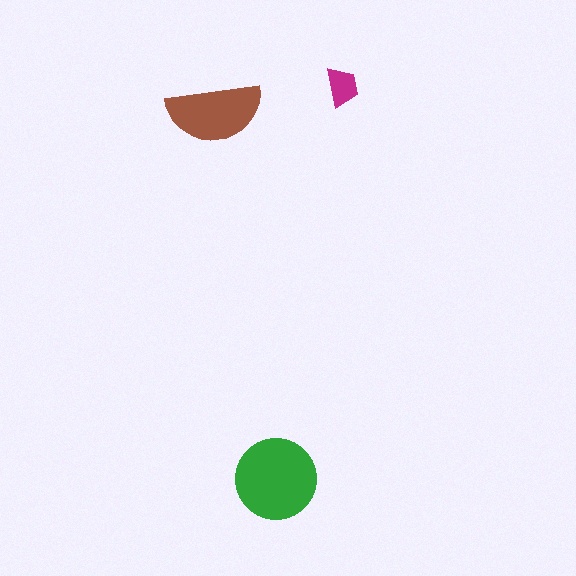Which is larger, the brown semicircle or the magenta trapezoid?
The brown semicircle.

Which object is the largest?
The green circle.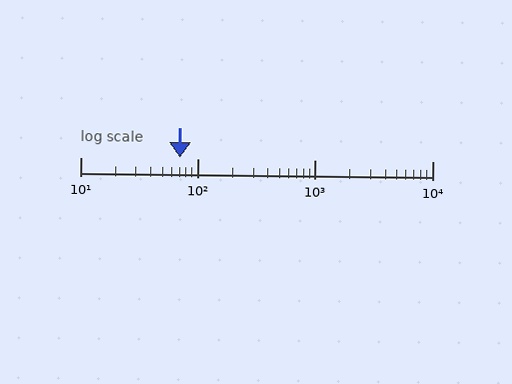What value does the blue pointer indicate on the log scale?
The pointer indicates approximately 70.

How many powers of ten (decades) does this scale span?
The scale spans 3 decades, from 10 to 10000.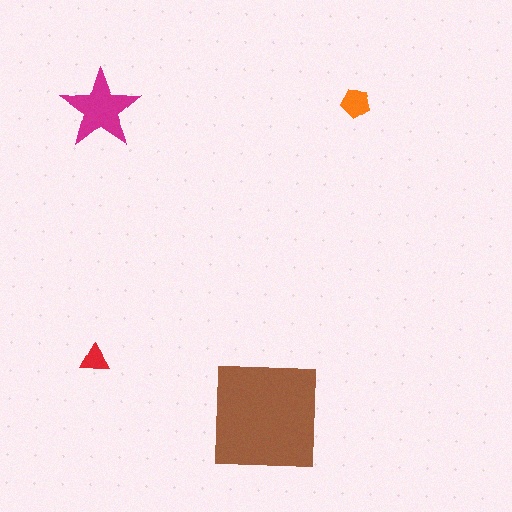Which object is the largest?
The brown square.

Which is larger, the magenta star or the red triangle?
The magenta star.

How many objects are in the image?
There are 4 objects in the image.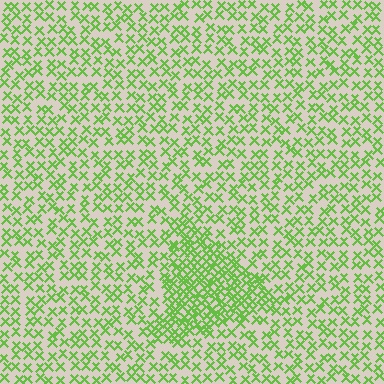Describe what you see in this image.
The image contains small lime elements arranged at two different densities. A triangle-shaped region is visible where the elements are more densely packed than the surrounding area.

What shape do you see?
I see a triangle.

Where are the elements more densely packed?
The elements are more densely packed inside the triangle boundary.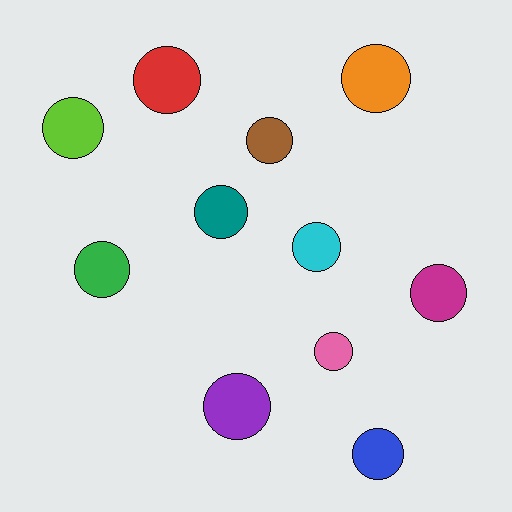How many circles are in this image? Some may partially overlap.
There are 11 circles.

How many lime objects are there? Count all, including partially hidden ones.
There is 1 lime object.